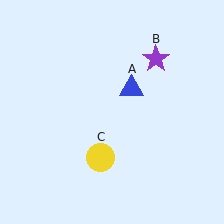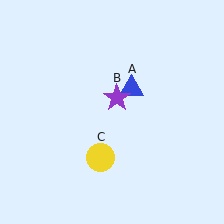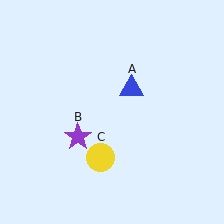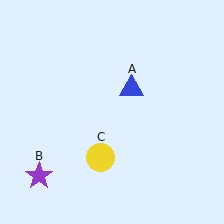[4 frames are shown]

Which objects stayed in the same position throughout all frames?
Blue triangle (object A) and yellow circle (object C) remained stationary.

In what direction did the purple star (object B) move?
The purple star (object B) moved down and to the left.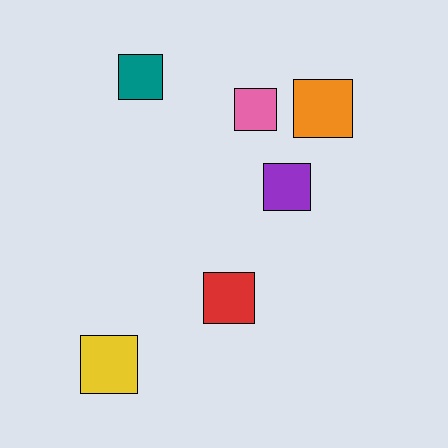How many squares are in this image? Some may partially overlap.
There are 6 squares.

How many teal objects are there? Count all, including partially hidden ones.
There is 1 teal object.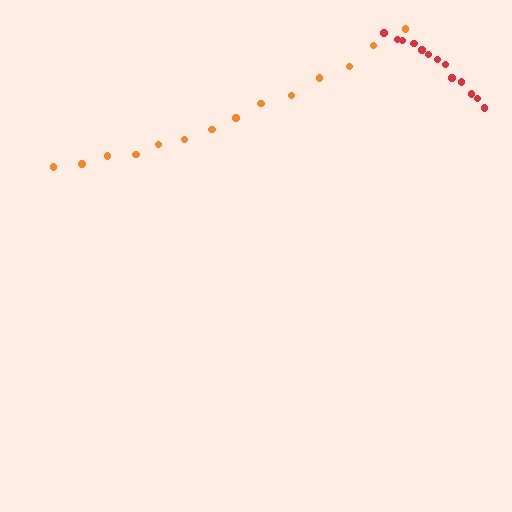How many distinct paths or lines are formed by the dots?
There are 2 distinct paths.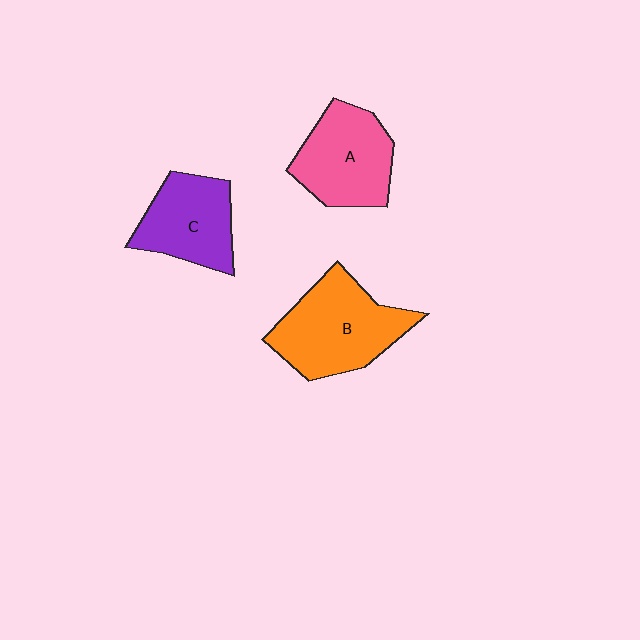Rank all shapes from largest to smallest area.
From largest to smallest: B (orange), A (pink), C (purple).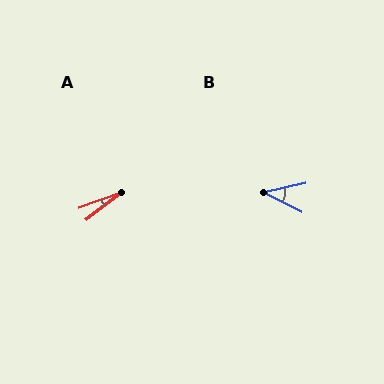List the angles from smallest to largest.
A (17°), B (39°).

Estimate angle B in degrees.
Approximately 39 degrees.